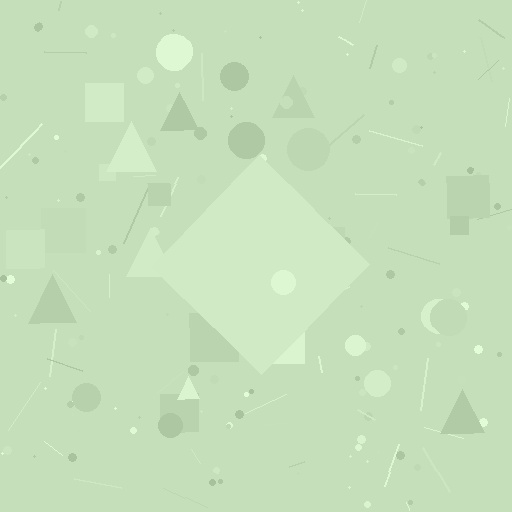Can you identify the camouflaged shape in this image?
The camouflaged shape is a diamond.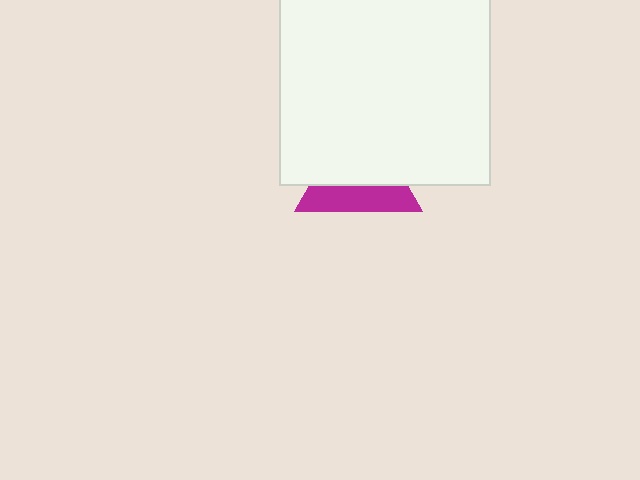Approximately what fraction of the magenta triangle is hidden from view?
Roughly 59% of the magenta triangle is hidden behind the white rectangle.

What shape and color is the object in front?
The object in front is a white rectangle.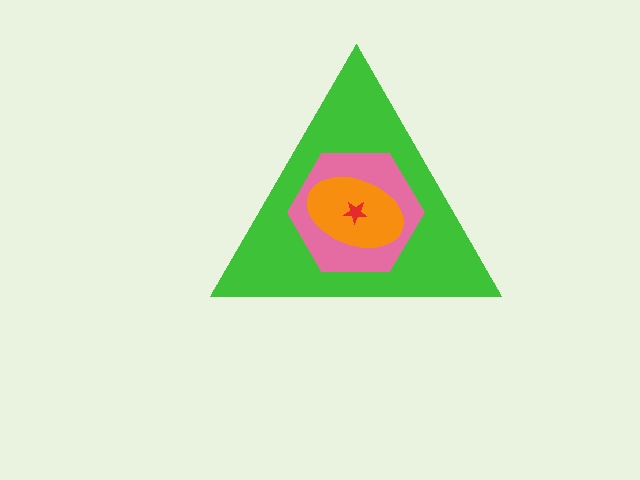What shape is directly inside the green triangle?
The pink hexagon.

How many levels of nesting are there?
4.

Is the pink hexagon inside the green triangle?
Yes.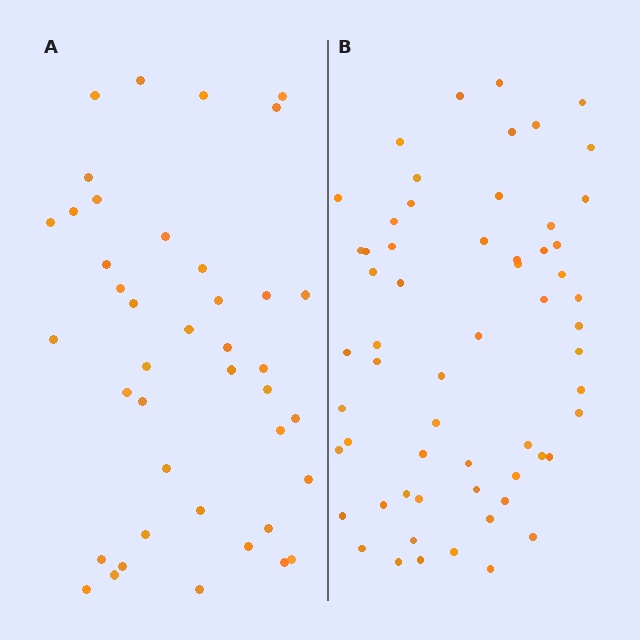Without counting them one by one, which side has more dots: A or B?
Region B (the right region) has more dots.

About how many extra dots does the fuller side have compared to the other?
Region B has approximately 20 more dots than region A.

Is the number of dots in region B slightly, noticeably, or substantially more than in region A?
Region B has substantially more. The ratio is roughly 1.5 to 1.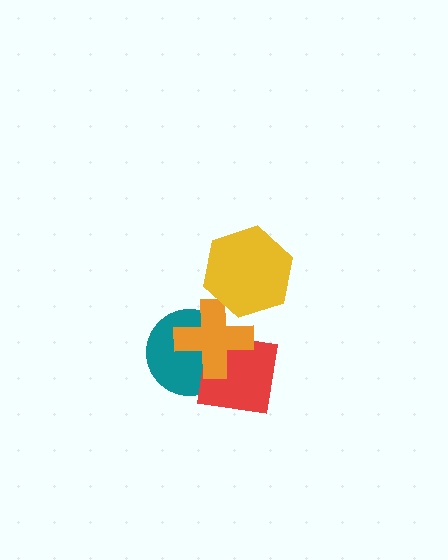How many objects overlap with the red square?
2 objects overlap with the red square.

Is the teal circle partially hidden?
Yes, it is partially covered by another shape.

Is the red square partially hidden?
Yes, it is partially covered by another shape.